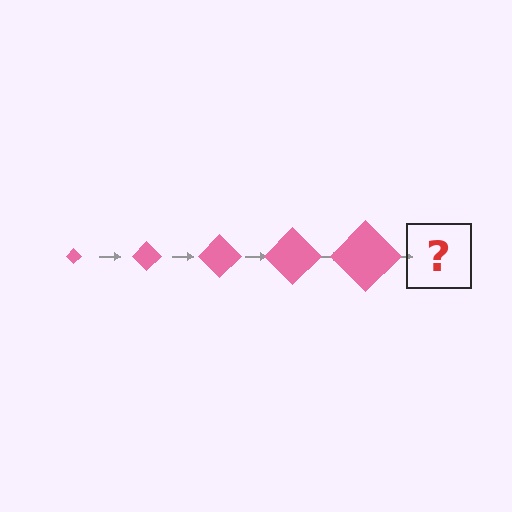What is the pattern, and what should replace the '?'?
The pattern is that the diamond gets progressively larger each step. The '?' should be a pink diamond, larger than the previous one.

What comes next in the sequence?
The next element should be a pink diamond, larger than the previous one.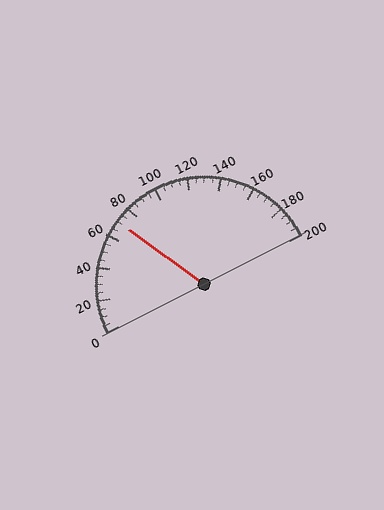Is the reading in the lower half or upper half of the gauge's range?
The reading is in the lower half of the range (0 to 200).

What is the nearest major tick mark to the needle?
The nearest major tick mark is 80.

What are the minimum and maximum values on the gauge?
The gauge ranges from 0 to 200.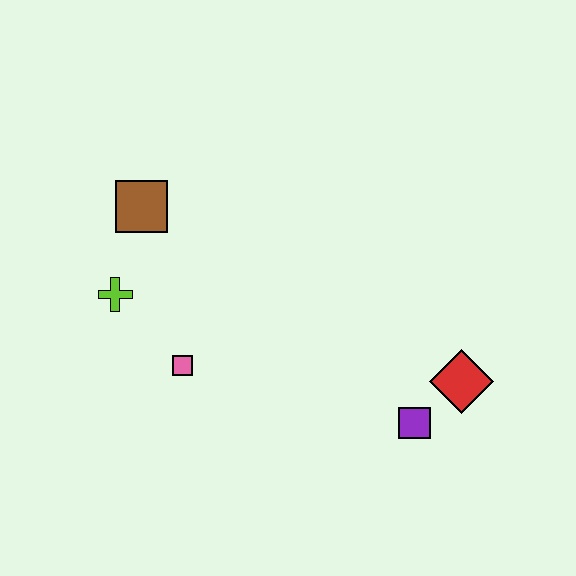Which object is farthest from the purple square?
The brown square is farthest from the purple square.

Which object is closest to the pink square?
The lime cross is closest to the pink square.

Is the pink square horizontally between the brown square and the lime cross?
No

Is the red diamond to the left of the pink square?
No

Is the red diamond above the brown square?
No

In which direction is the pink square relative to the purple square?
The pink square is to the left of the purple square.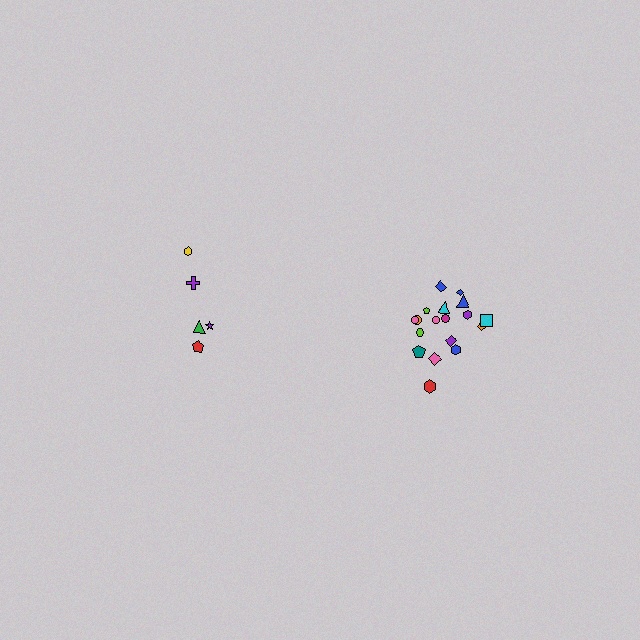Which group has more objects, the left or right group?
The right group.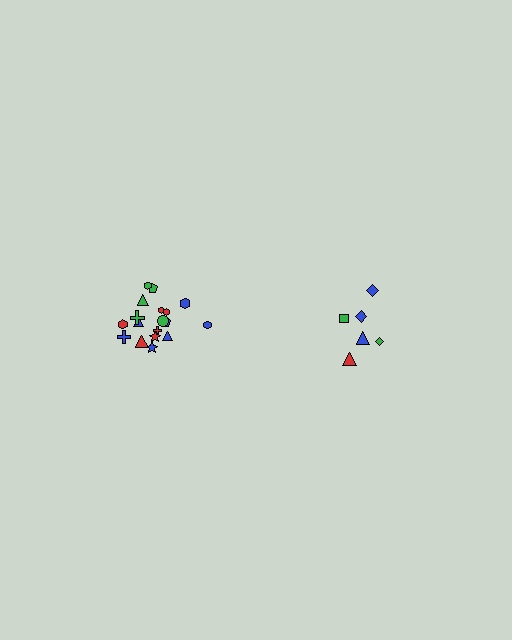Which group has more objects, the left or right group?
The left group.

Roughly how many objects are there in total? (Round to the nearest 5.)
Roughly 25 objects in total.